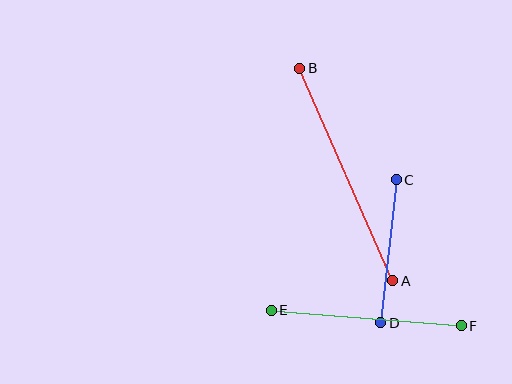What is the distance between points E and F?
The distance is approximately 191 pixels.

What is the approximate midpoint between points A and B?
The midpoint is at approximately (346, 175) pixels.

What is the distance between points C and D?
The distance is approximately 144 pixels.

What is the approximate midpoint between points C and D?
The midpoint is at approximately (389, 251) pixels.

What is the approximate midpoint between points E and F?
The midpoint is at approximately (366, 318) pixels.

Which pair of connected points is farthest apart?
Points A and B are farthest apart.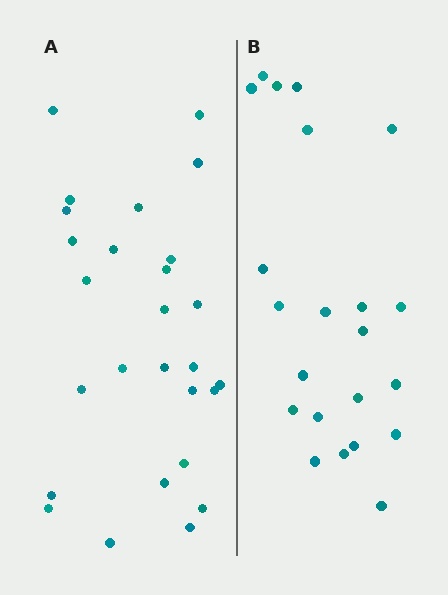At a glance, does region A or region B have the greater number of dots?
Region A (the left region) has more dots.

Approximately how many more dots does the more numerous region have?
Region A has about 5 more dots than region B.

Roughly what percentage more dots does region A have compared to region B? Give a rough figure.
About 25% more.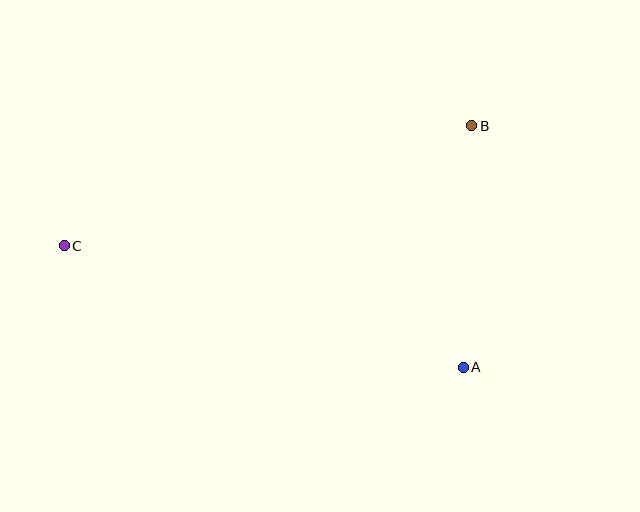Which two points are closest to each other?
Points A and B are closest to each other.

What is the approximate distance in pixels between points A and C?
The distance between A and C is approximately 417 pixels.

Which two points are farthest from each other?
Points B and C are farthest from each other.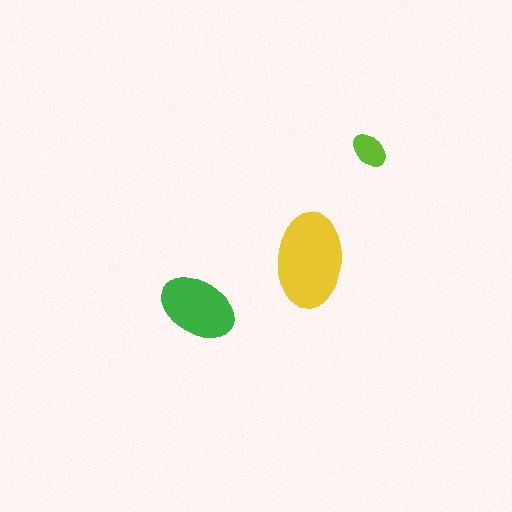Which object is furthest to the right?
The lime ellipse is rightmost.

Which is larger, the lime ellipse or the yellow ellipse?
The yellow one.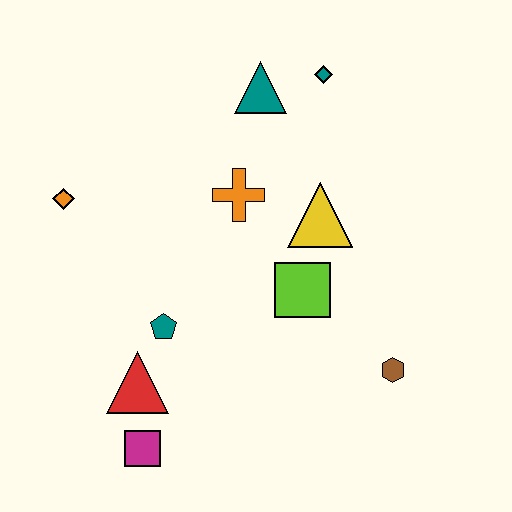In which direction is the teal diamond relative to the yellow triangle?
The teal diamond is above the yellow triangle.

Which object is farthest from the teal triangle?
The magenta square is farthest from the teal triangle.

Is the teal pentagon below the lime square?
Yes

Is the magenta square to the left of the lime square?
Yes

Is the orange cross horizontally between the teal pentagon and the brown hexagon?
Yes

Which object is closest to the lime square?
The yellow triangle is closest to the lime square.